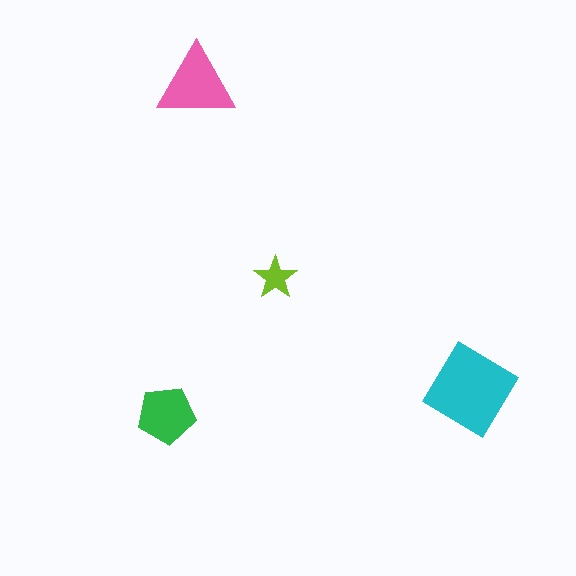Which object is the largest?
The cyan diamond.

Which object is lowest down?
The green pentagon is bottommost.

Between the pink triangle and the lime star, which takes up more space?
The pink triangle.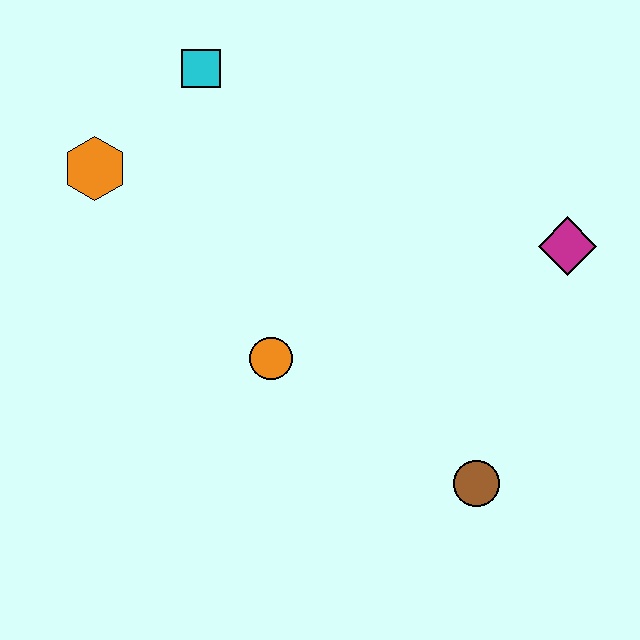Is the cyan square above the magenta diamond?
Yes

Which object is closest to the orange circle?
The brown circle is closest to the orange circle.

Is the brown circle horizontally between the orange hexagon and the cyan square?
No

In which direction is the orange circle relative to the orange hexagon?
The orange circle is below the orange hexagon.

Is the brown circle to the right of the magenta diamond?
No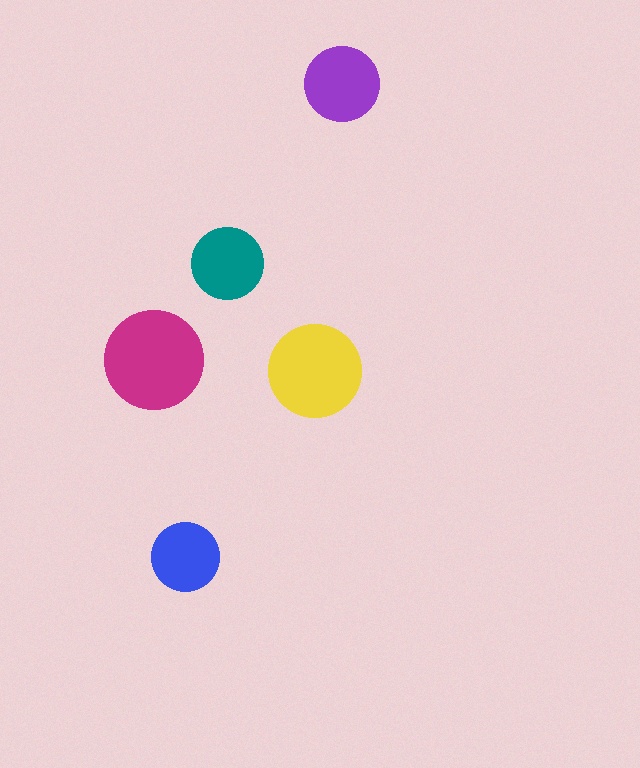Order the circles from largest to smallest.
the magenta one, the yellow one, the purple one, the teal one, the blue one.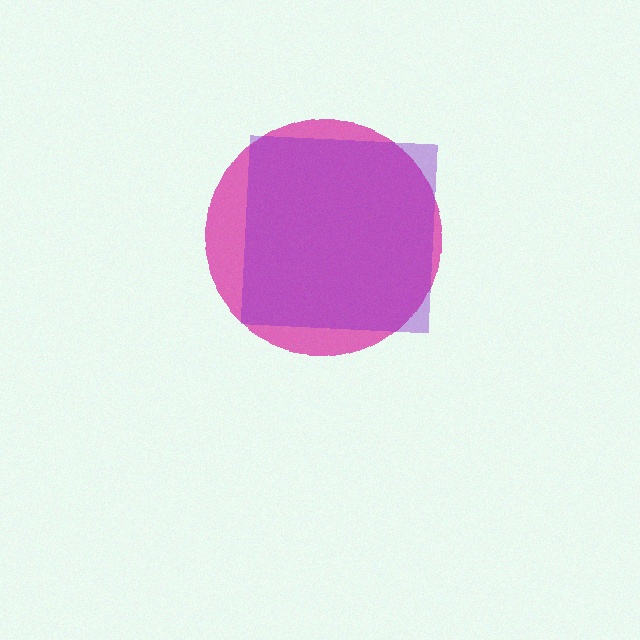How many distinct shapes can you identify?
There are 2 distinct shapes: a magenta circle, a purple square.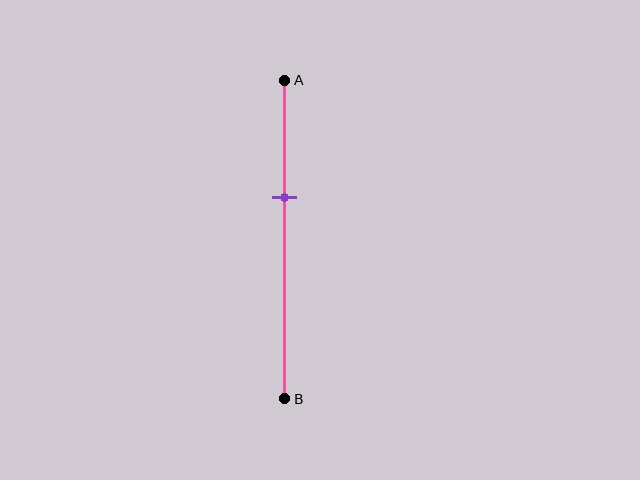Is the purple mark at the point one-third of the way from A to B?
No, the mark is at about 35% from A, not at the 33% one-third point.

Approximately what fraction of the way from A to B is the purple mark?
The purple mark is approximately 35% of the way from A to B.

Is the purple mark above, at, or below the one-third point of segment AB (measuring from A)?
The purple mark is below the one-third point of segment AB.